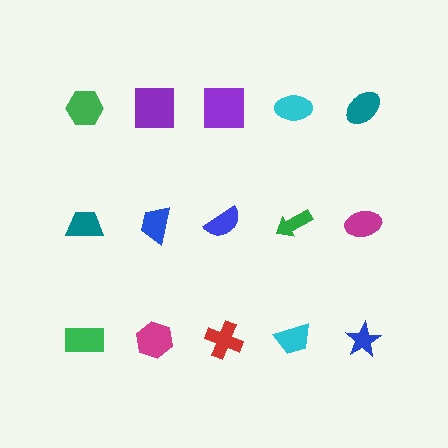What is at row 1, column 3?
A purple square.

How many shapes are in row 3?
5 shapes.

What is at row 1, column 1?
A green hexagon.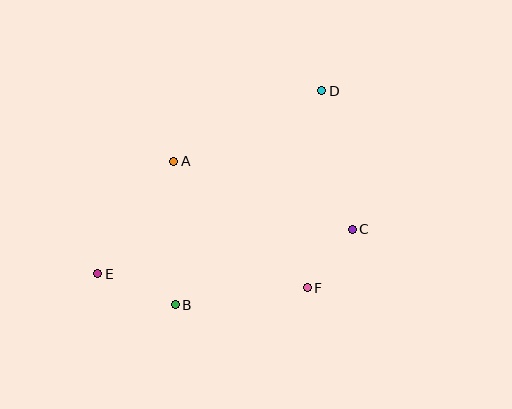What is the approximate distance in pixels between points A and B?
The distance between A and B is approximately 143 pixels.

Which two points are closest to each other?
Points C and F are closest to each other.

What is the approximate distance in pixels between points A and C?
The distance between A and C is approximately 191 pixels.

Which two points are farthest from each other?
Points D and E are farthest from each other.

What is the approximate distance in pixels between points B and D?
The distance between B and D is approximately 259 pixels.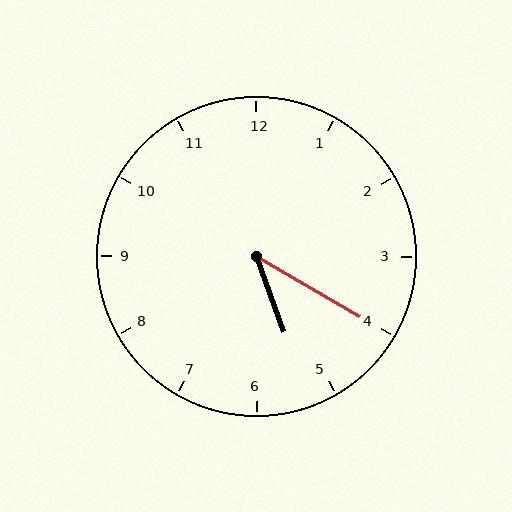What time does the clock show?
5:20.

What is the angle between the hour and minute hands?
Approximately 40 degrees.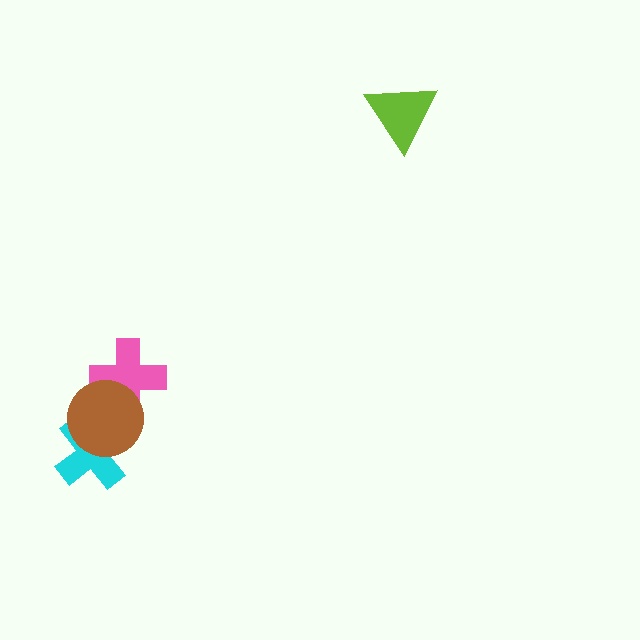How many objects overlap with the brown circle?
2 objects overlap with the brown circle.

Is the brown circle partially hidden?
No, no other shape covers it.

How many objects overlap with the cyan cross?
1 object overlaps with the cyan cross.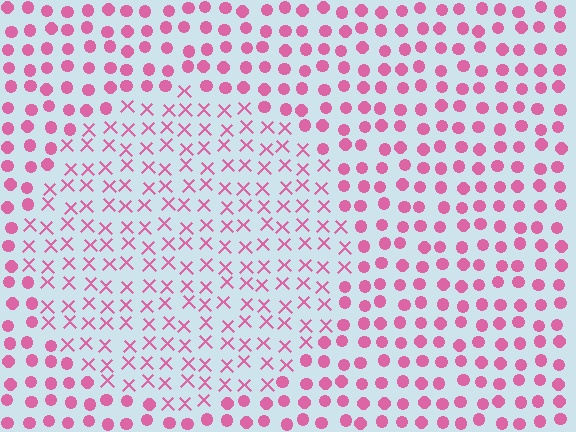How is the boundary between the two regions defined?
The boundary is defined by a change in element shape: X marks inside vs. circles outside. All elements share the same color and spacing.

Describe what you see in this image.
The image is filled with small pink elements arranged in a uniform grid. A circle-shaped region contains X marks, while the surrounding area contains circles. The boundary is defined purely by the change in element shape.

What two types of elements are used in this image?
The image uses X marks inside the circle region and circles outside it.